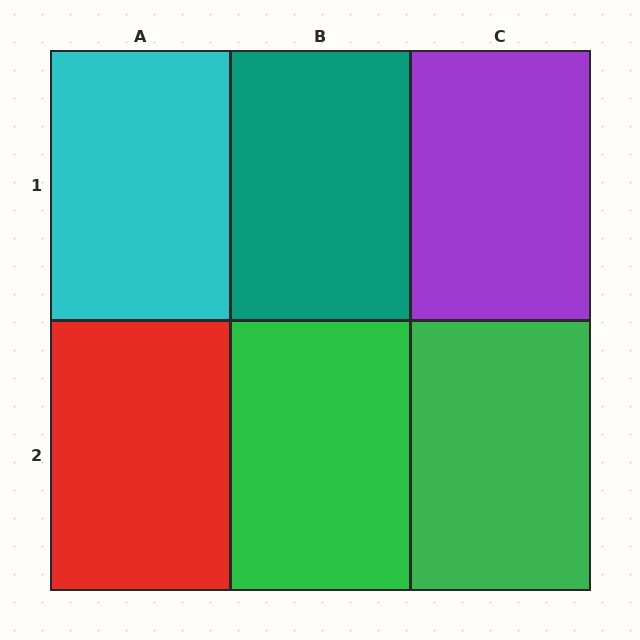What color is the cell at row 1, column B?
Teal.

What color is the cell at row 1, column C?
Purple.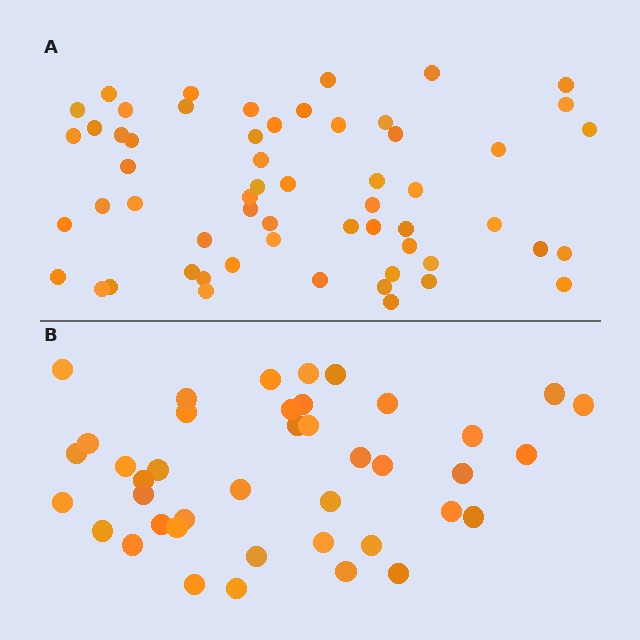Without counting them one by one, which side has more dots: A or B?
Region A (the top region) has more dots.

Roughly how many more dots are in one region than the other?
Region A has approximately 15 more dots than region B.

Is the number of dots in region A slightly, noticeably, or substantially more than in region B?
Region A has noticeably more, but not dramatically so. The ratio is roughly 1.4 to 1.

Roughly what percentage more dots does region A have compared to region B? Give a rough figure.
About 40% more.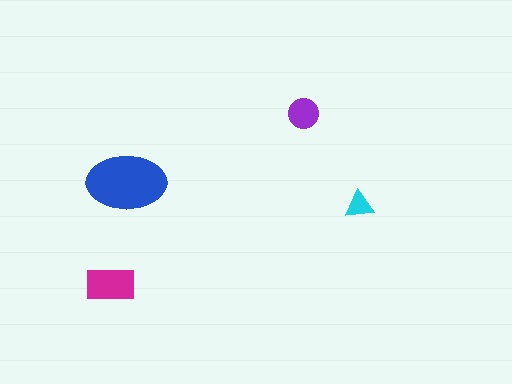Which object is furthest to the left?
The magenta rectangle is leftmost.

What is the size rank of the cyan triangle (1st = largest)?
4th.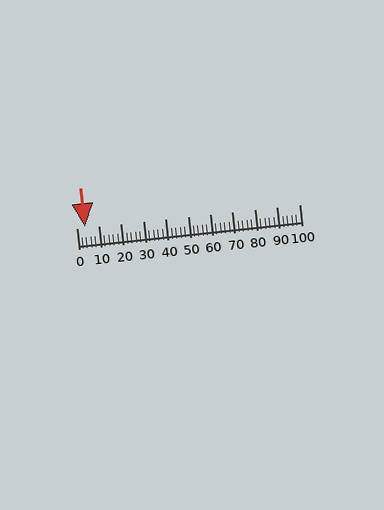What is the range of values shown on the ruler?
The ruler shows values from 0 to 100.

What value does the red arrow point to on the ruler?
The red arrow points to approximately 4.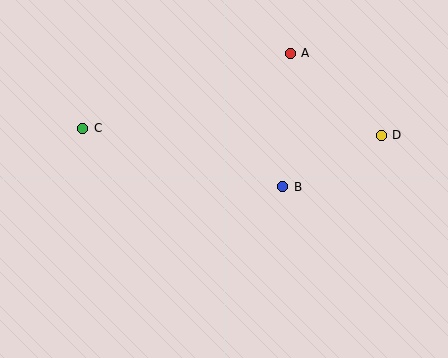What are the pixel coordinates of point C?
Point C is at (83, 128).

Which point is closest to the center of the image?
Point B at (283, 187) is closest to the center.